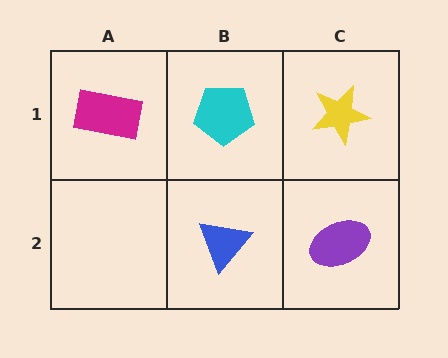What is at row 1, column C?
A yellow star.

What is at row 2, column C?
A purple ellipse.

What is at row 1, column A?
A magenta rectangle.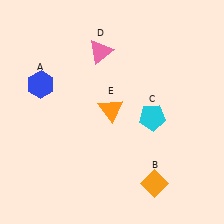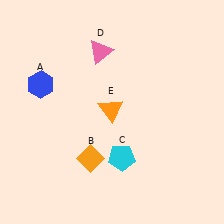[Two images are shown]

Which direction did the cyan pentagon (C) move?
The cyan pentagon (C) moved down.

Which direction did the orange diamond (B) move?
The orange diamond (B) moved left.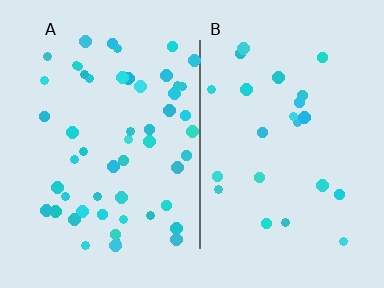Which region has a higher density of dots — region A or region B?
A (the left).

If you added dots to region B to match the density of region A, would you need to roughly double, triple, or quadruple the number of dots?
Approximately double.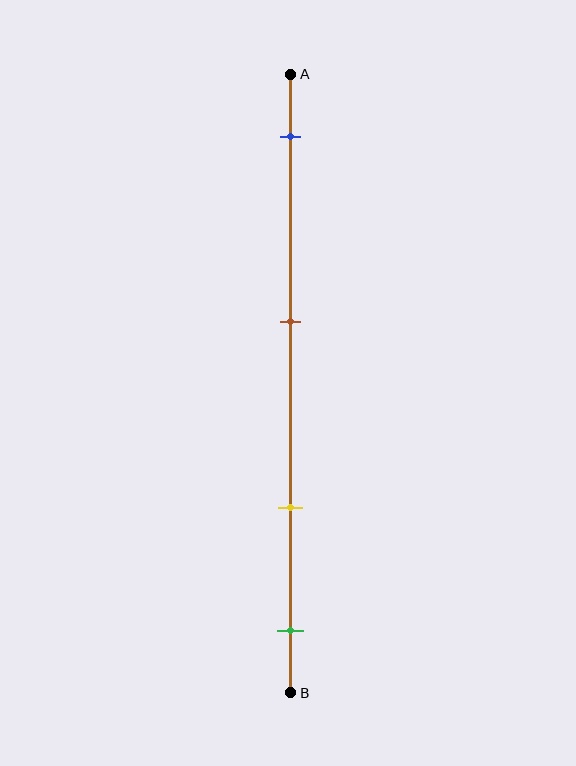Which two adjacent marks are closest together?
The yellow and green marks are the closest adjacent pair.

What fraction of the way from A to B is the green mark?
The green mark is approximately 90% (0.9) of the way from A to B.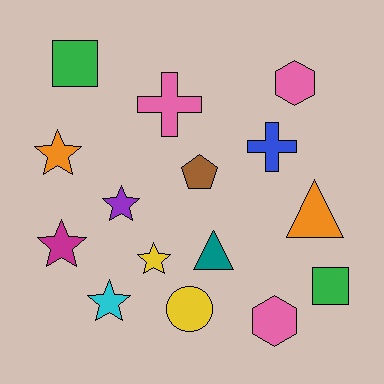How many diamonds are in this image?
There are no diamonds.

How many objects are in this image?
There are 15 objects.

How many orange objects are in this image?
There are 2 orange objects.